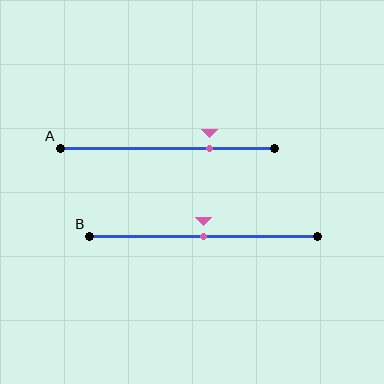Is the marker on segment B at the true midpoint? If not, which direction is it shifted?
Yes, the marker on segment B is at the true midpoint.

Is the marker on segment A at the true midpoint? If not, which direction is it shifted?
No, the marker on segment A is shifted to the right by about 20% of the segment length.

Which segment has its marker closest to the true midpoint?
Segment B has its marker closest to the true midpoint.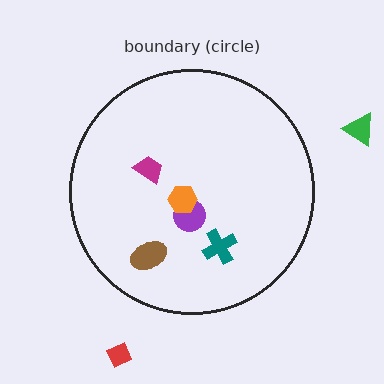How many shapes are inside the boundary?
5 inside, 2 outside.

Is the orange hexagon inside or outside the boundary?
Inside.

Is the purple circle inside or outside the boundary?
Inside.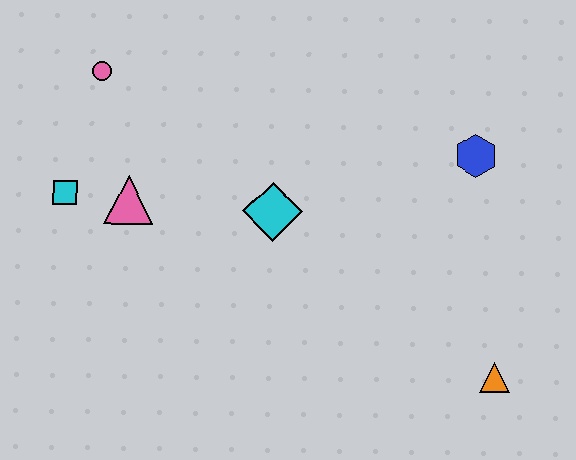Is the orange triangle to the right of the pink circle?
Yes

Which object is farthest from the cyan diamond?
The orange triangle is farthest from the cyan diamond.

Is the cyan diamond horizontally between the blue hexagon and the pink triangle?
Yes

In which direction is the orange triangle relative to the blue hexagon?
The orange triangle is below the blue hexagon.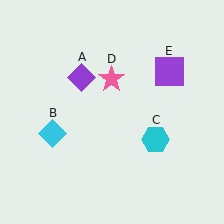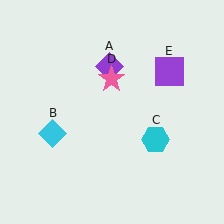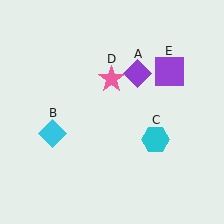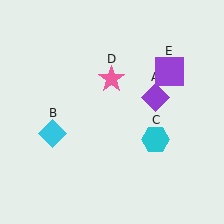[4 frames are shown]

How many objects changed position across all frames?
1 object changed position: purple diamond (object A).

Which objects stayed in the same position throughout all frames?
Cyan diamond (object B) and cyan hexagon (object C) and pink star (object D) and purple square (object E) remained stationary.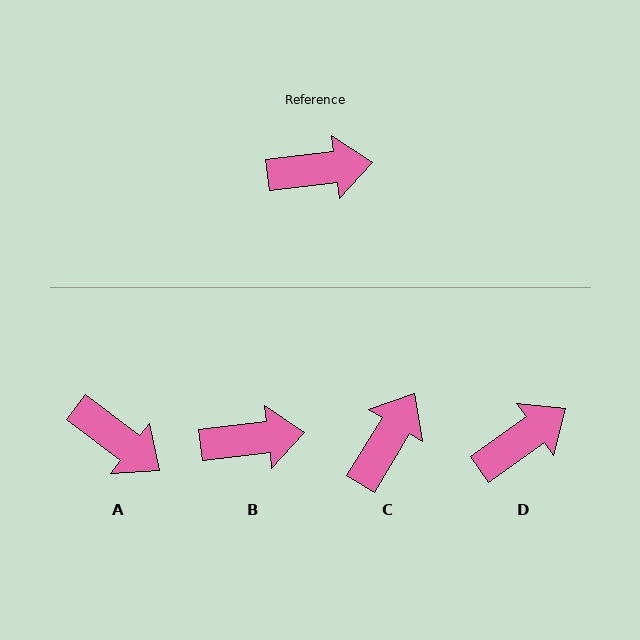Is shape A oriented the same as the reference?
No, it is off by about 44 degrees.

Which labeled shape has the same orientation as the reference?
B.